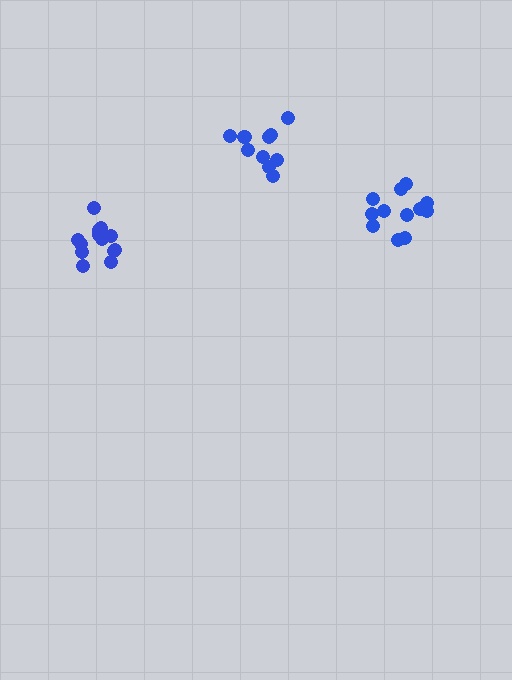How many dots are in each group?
Group 1: 12 dots, Group 2: 11 dots, Group 3: 13 dots (36 total).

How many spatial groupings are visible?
There are 3 spatial groupings.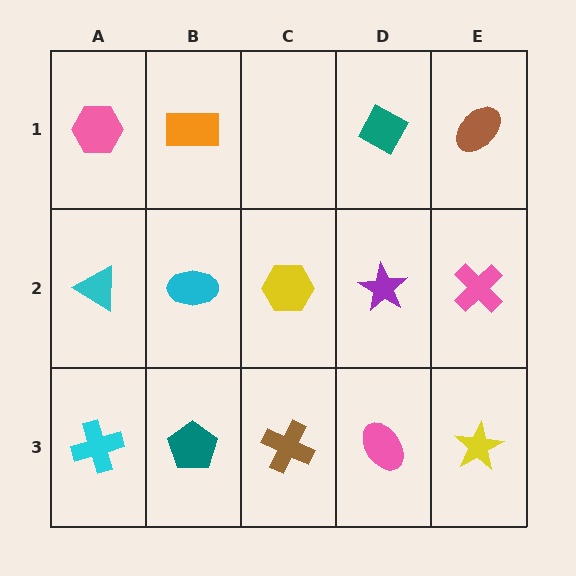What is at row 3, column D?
A pink ellipse.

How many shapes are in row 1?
4 shapes.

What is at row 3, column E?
A yellow star.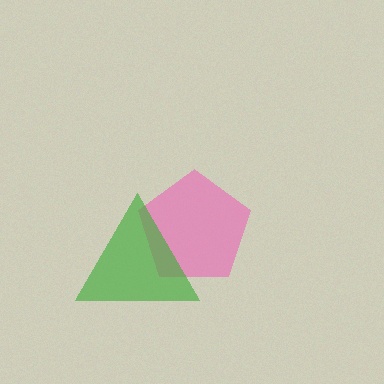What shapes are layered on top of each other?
The layered shapes are: a pink pentagon, a green triangle.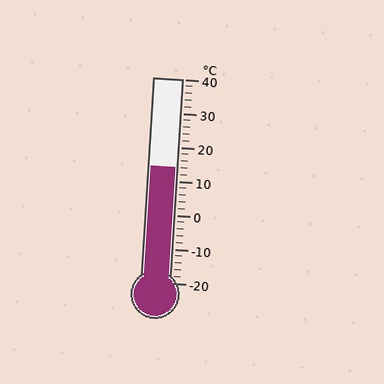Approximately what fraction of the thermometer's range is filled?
The thermometer is filled to approximately 55% of its range.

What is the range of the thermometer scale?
The thermometer scale ranges from -20°C to 40°C.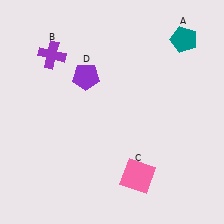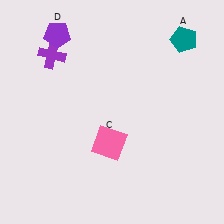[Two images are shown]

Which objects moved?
The objects that moved are: the pink square (C), the purple pentagon (D).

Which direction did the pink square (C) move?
The pink square (C) moved up.